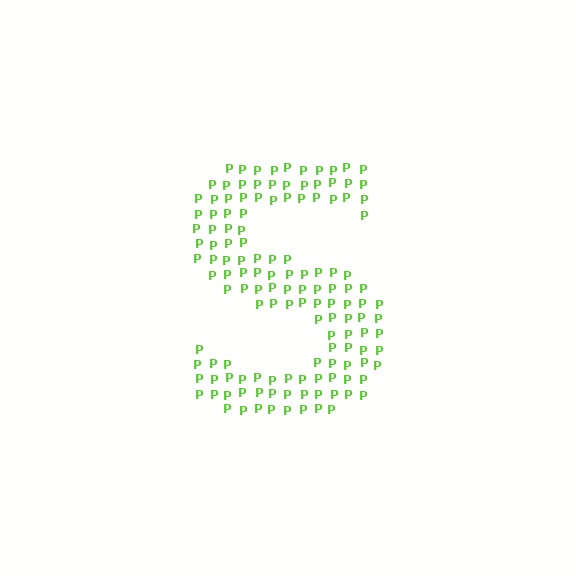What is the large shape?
The large shape is the letter S.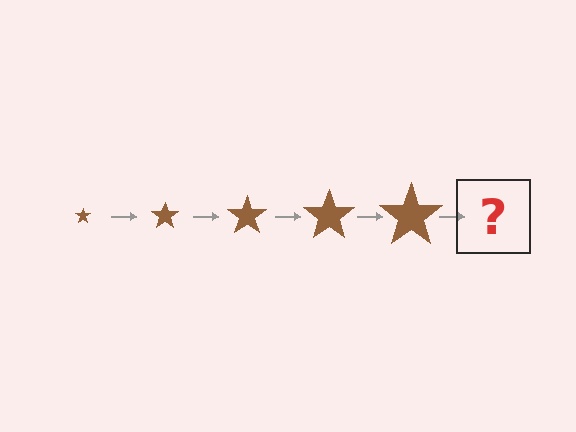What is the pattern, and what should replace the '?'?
The pattern is that the star gets progressively larger each step. The '?' should be a brown star, larger than the previous one.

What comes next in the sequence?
The next element should be a brown star, larger than the previous one.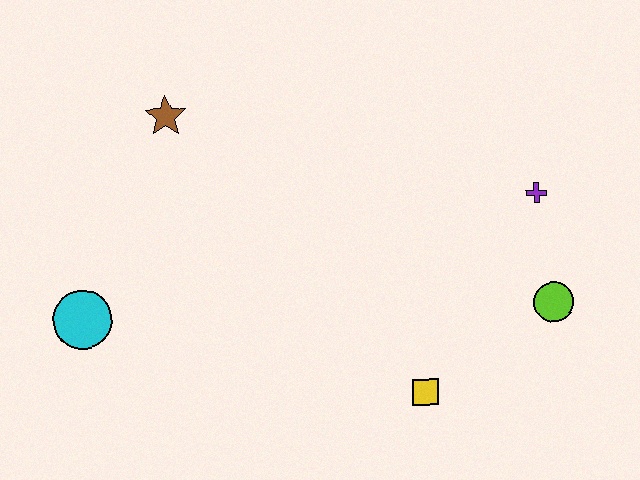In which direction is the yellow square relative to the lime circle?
The yellow square is to the left of the lime circle.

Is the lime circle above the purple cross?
No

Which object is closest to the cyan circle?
The brown star is closest to the cyan circle.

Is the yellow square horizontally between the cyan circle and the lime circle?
Yes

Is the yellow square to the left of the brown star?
No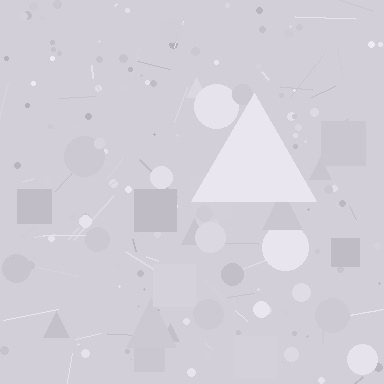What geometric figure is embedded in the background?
A triangle is embedded in the background.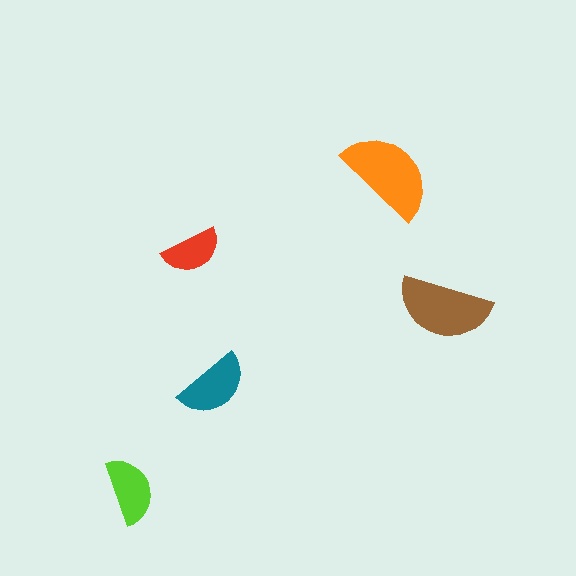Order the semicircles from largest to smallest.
the orange one, the brown one, the teal one, the lime one, the red one.